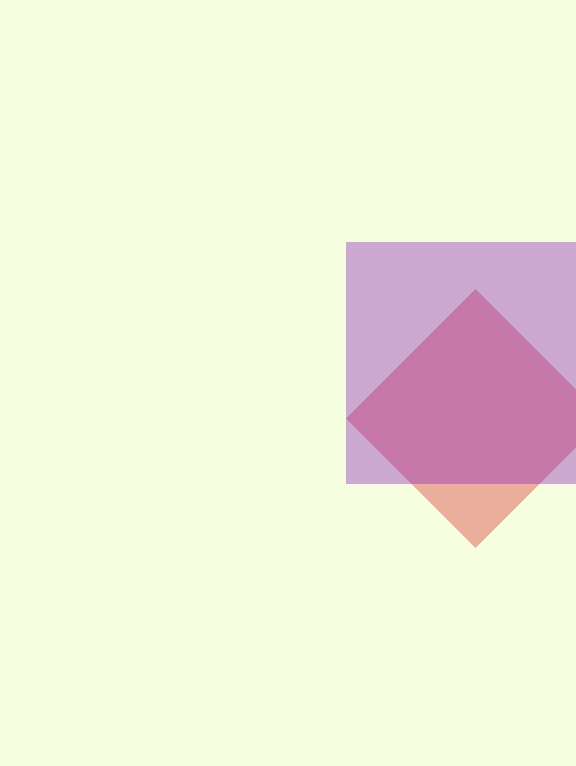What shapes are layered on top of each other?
The layered shapes are: a red diamond, a purple square.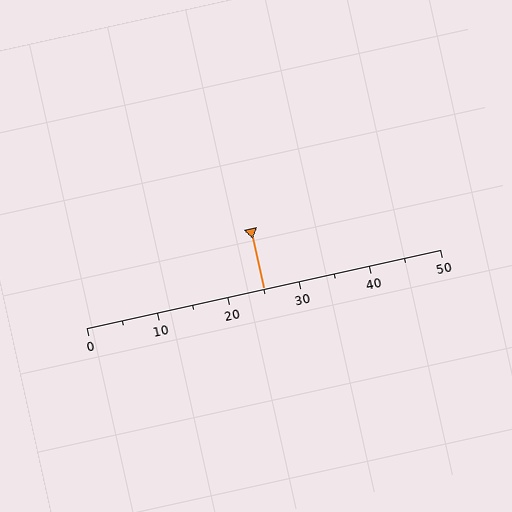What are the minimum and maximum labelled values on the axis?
The axis runs from 0 to 50.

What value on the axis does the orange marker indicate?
The marker indicates approximately 25.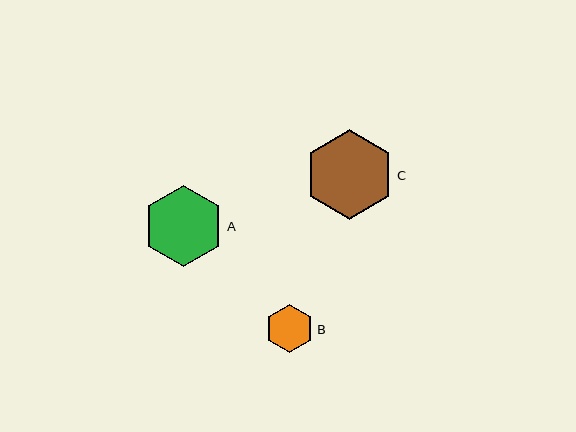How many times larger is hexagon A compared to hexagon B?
Hexagon A is approximately 1.7 times the size of hexagon B.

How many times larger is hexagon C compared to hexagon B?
Hexagon C is approximately 1.9 times the size of hexagon B.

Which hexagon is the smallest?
Hexagon B is the smallest with a size of approximately 48 pixels.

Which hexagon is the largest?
Hexagon C is the largest with a size of approximately 90 pixels.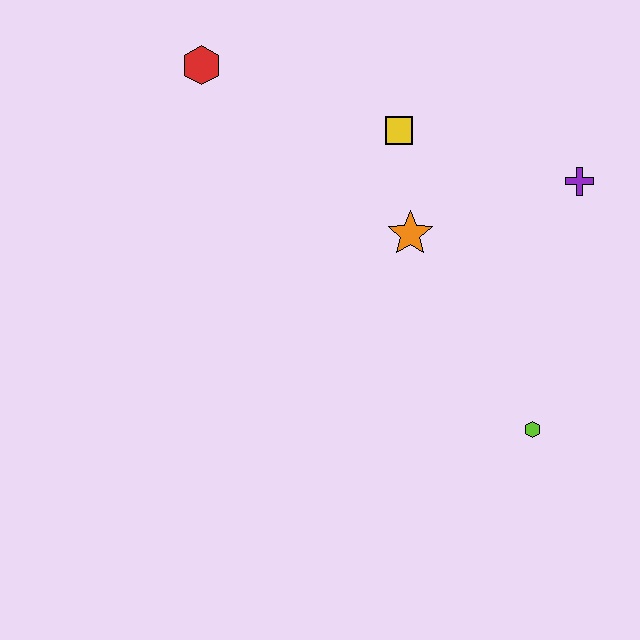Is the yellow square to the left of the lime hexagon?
Yes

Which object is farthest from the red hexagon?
The lime hexagon is farthest from the red hexagon.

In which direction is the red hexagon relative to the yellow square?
The red hexagon is to the left of the yellow square.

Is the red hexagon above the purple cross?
Yes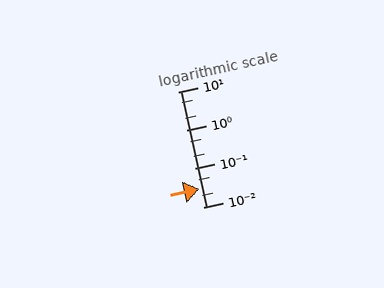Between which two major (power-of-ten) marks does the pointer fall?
The pointer is between 0.01 and 0.1.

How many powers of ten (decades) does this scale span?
The scale spans 3 decades, from 0.01 to 10.